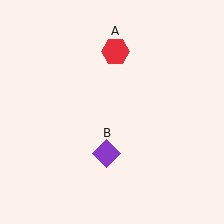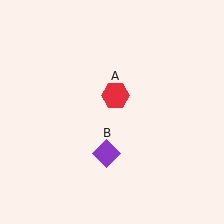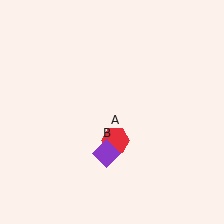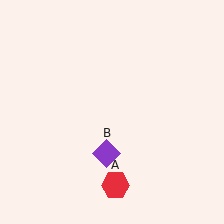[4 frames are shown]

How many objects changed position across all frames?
1 object changed position: red hexagon (object A).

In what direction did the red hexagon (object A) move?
The red hexagon (object A) moved down.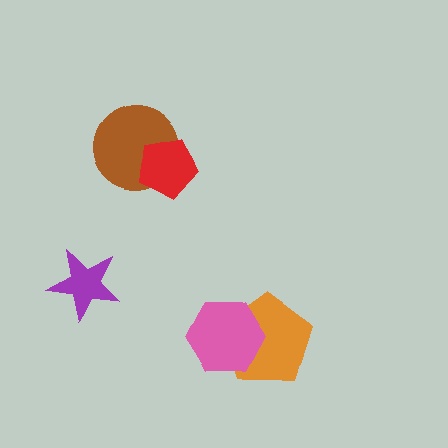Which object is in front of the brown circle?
The red pentagon is in front of the brown circle.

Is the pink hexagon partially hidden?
No, no other shape covers it.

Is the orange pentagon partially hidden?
Yes, it is partially covered by another shape.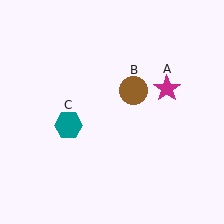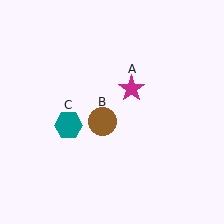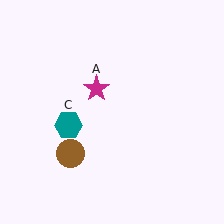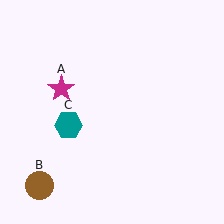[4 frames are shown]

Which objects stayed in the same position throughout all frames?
Teal hexagon (object C) remained stationary.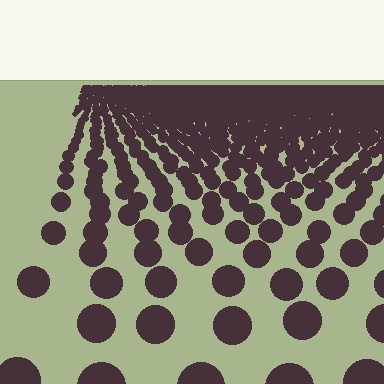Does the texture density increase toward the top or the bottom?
Density increases toward the top.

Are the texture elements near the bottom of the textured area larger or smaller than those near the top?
Larger. Near the bottom, elements are closer to the viewer and appear at a bigger on-screen size.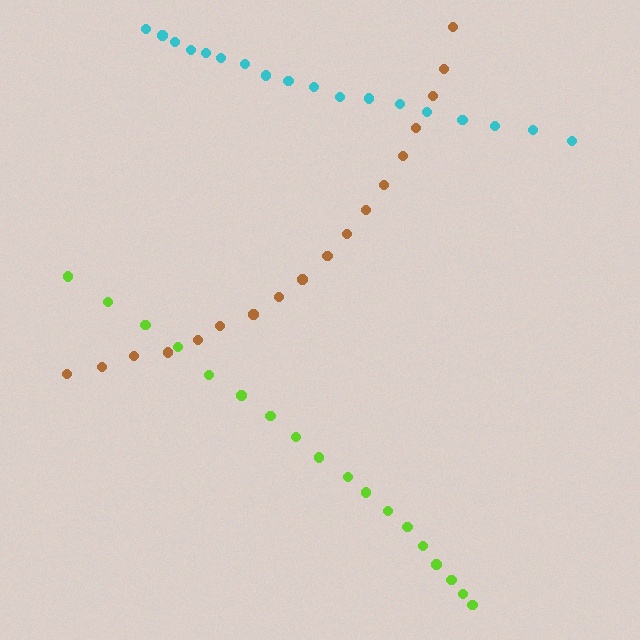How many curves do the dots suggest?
There are 3 distinct paths.